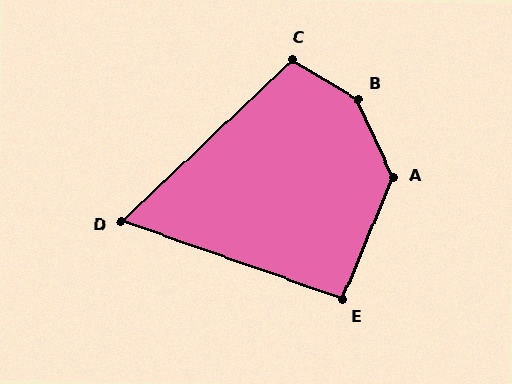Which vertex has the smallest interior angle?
D, at approximately 63 degrees.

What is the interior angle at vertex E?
Approximately 93 degrees (approximately right).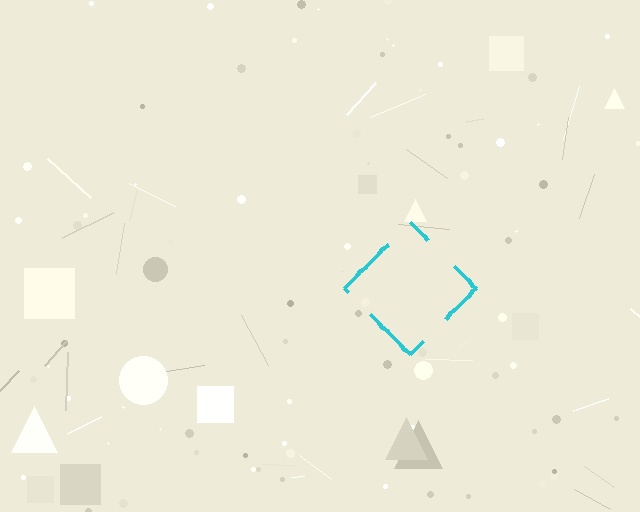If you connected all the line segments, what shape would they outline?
They would outline a diamond.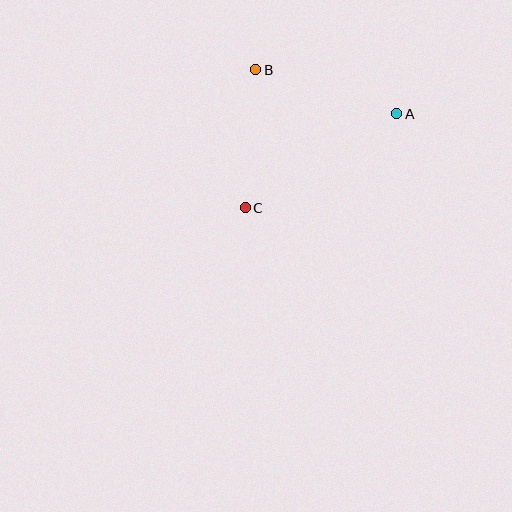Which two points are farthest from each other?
Points A and C are farthest from each other.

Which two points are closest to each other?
Points B and C are closest to each other.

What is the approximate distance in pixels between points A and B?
The distance between A and B is approximately 148 pixels.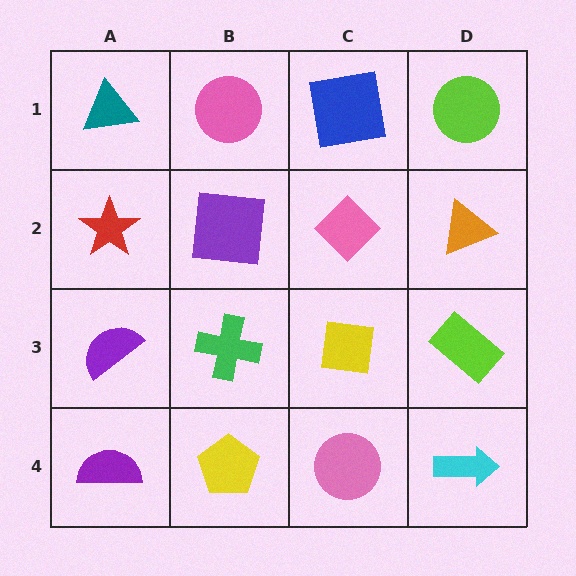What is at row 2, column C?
A pink diamond.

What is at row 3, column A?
A purple semicircle.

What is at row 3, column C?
A yellow square.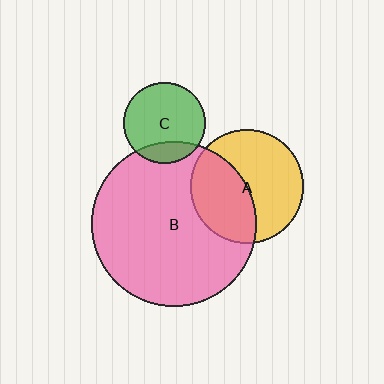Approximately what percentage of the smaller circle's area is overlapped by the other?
Approximately 20%.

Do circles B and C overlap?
Yes.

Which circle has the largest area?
Circle B (pink).